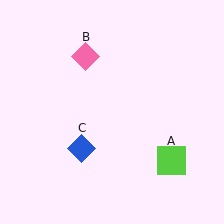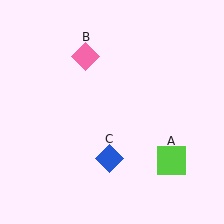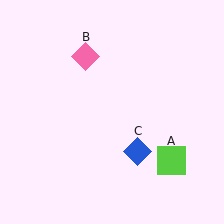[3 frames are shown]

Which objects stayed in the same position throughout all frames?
Lime square (object A) and pink diamond (object B) remained stationary.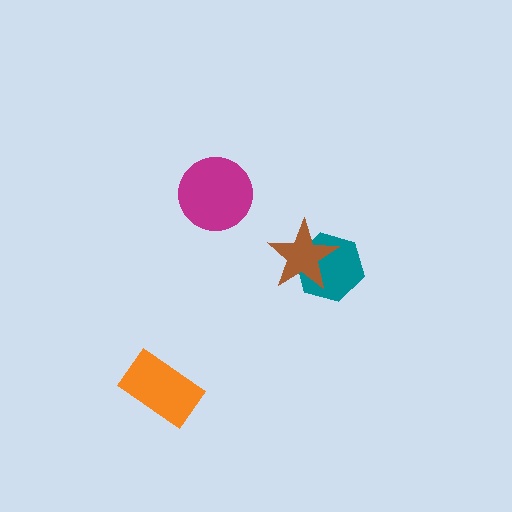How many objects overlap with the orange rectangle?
0 objects overlap with the orange rectangle.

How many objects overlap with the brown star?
1 object overlaps with the brown star.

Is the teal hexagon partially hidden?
Yes, it is partially covered by another shape.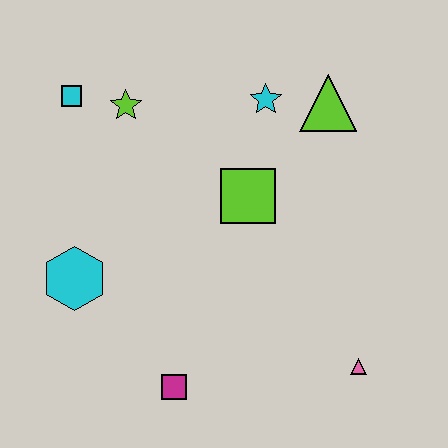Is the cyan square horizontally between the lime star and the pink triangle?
No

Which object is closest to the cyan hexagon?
The magenta square is closest to the cyan hexagon.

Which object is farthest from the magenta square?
The lime triangle is farthest from the magenta square.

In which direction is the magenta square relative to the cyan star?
The magenta square is below the cyan star.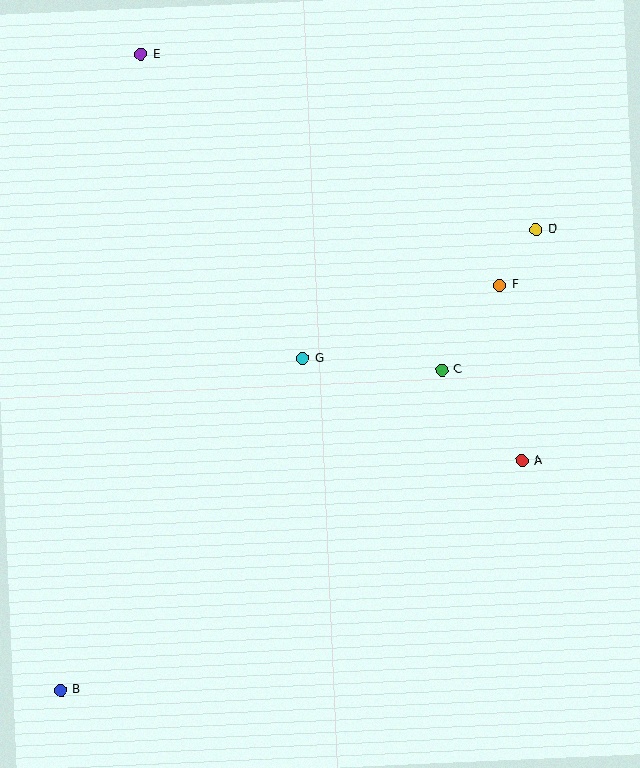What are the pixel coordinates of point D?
Point D is at (536, 230).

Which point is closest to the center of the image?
Point G at (303, 358) is closest to the center.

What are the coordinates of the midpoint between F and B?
The midpoint between F and B is at (280, 488).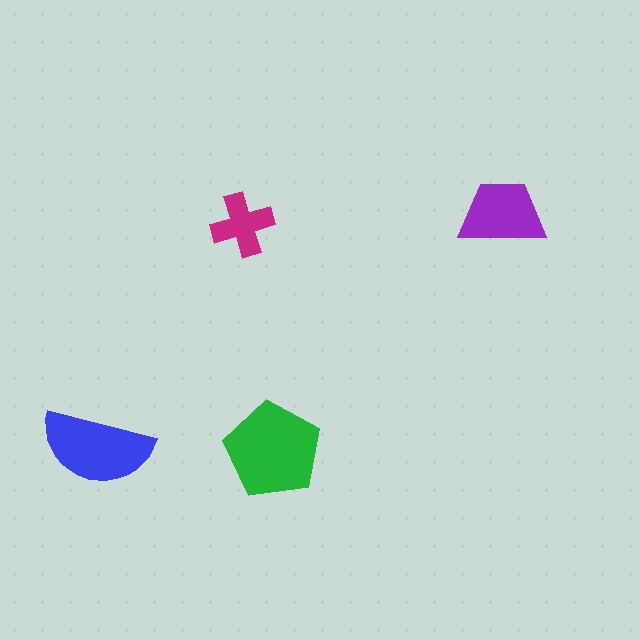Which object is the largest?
The green pentagon.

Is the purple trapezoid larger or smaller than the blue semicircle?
Smaller.